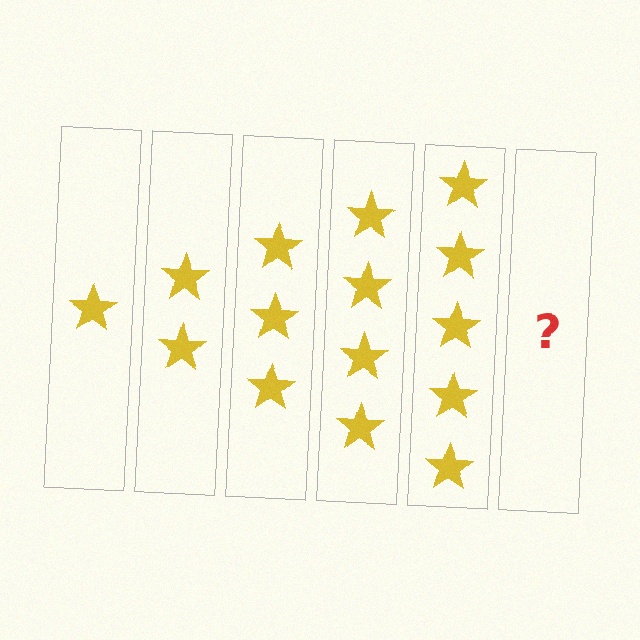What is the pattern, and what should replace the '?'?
The pattern is that each step adds one more star. The '?' should be 6 stars.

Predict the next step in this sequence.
The next step is 6 stars.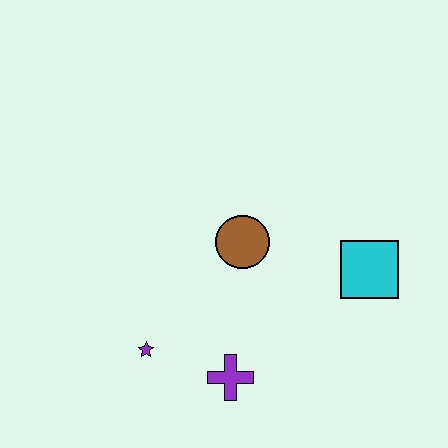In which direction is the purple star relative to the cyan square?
The purple star is to the left of the cyan square.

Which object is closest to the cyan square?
The brown circle is closest to the cyan square.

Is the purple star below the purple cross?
No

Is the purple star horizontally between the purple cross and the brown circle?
No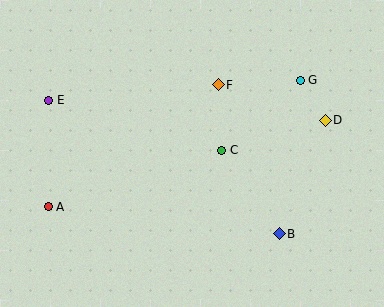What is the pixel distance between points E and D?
The distance between E and D is 277 pixels.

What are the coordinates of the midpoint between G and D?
The midpoint between G and D is at (313, 100).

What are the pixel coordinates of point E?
Point E is at (49, 100).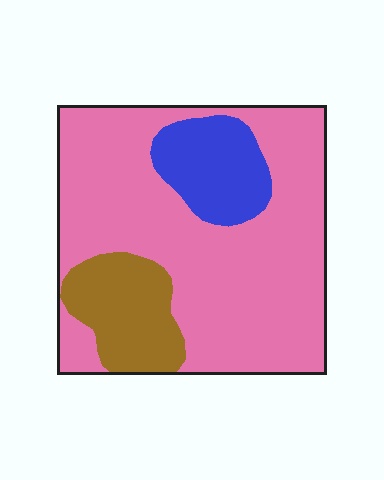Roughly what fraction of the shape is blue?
Blue takes up about one eighth (1/8) of the shape.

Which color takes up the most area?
Pink, at roughly 70%.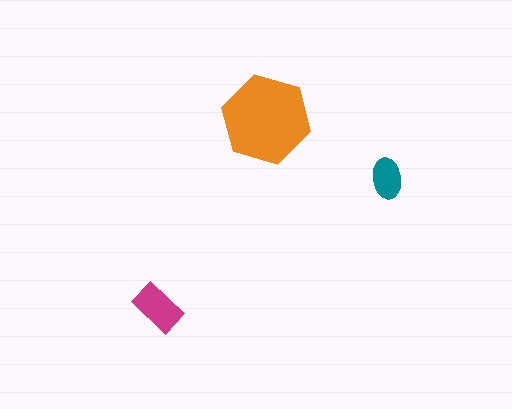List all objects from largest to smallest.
The orange hexagon, the magenta rectangle, the teal ellipse.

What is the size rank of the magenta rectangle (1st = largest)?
2nd.